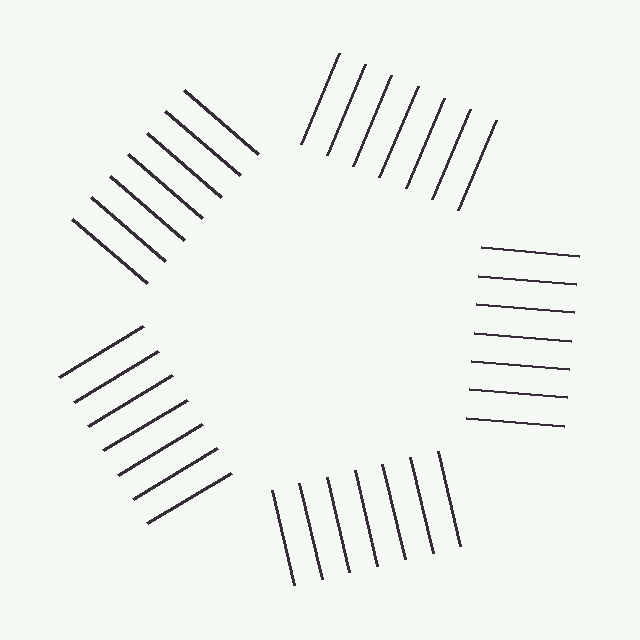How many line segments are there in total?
35 — 7 along each of the 5 edges.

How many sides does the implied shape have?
5 sides — the line-ends trace a pentagon.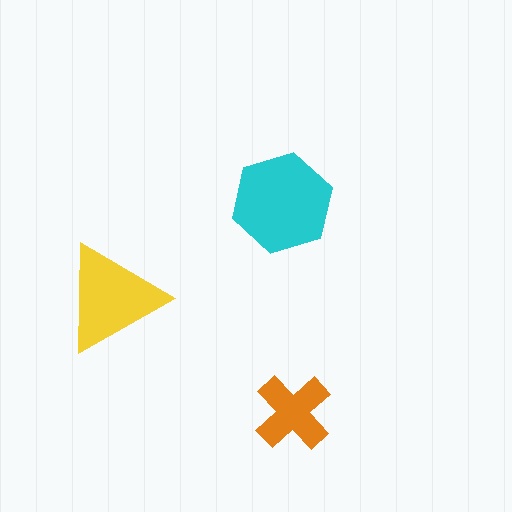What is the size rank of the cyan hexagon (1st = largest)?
1st.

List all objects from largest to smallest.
The cyan hexagon, the yellow triangle, the orange cross.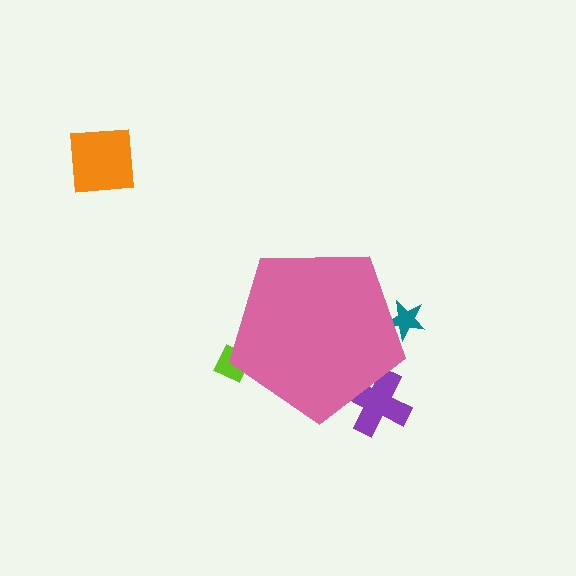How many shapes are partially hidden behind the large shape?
3 shapes are partially hidden.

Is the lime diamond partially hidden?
Yes, the lime diamond is partially hidden behind the pink pentagon.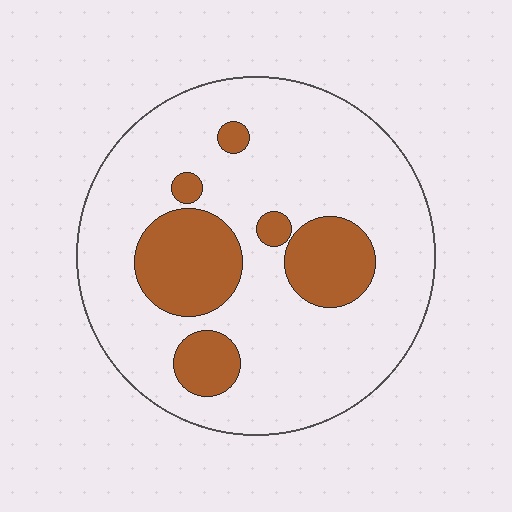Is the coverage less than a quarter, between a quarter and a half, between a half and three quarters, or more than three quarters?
Less than a quarter.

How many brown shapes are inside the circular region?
6.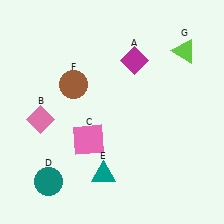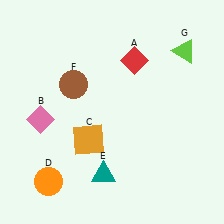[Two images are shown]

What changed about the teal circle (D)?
In Image 1, D is teal. In Image 2, it changed to orange.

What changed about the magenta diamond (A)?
In Image 1, A is magenta. In Image 2, it changed to red.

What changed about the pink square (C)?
In Image 1, C is pink. In Image 2, it changed to orange.